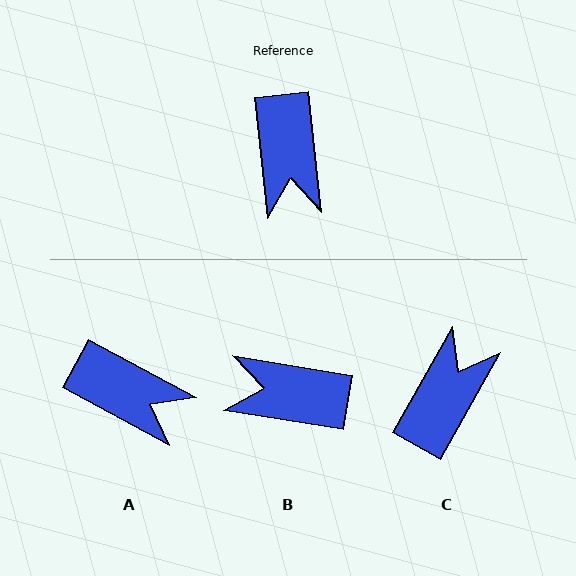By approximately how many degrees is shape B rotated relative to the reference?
Approximately 105 degrees clockwise.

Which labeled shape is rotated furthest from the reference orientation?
C, about 145 degrees away.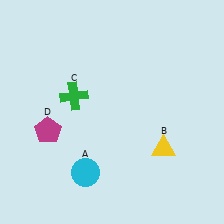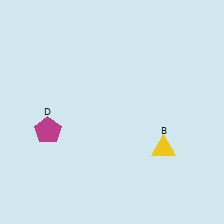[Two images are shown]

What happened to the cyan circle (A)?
The cyan circle (A) was removed in Image 2. It was in the bottom-left area of Image 1.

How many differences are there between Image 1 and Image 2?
There are 2 differences between the two images.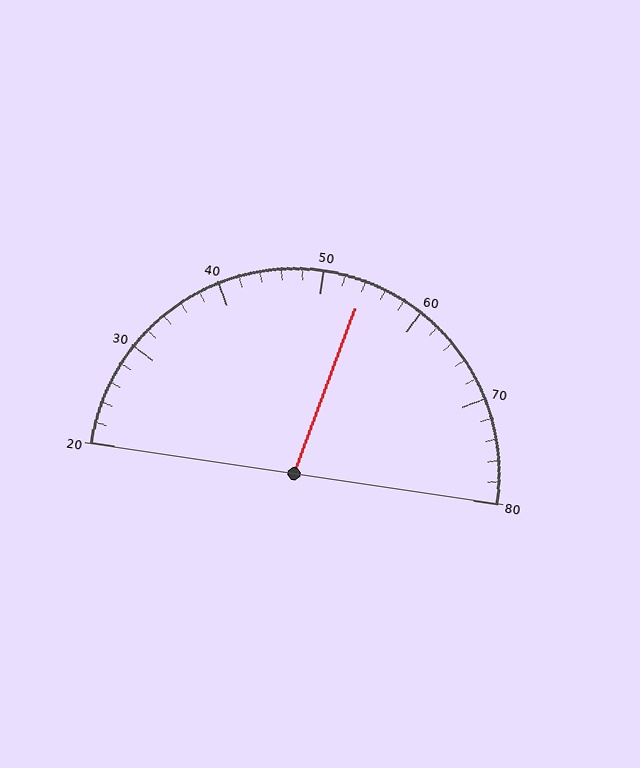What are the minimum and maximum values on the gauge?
The gauge ranges from 20 to 80.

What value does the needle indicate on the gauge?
The needle indicates approximately 54.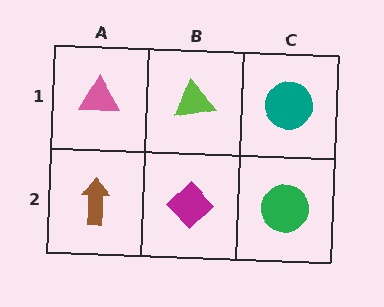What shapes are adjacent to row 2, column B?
A lime triangle (row 1, column B), a brown arrow (row 2, column A), a green circle (row 2, column C).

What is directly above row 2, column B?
A lime triangle.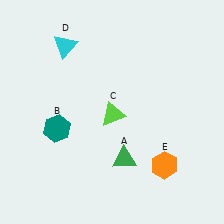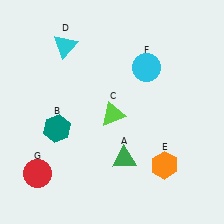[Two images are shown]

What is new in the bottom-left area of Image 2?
A red circle (G) was added in the bottom-left area of Image 2.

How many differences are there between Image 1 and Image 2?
There are 2 differences between the two images.